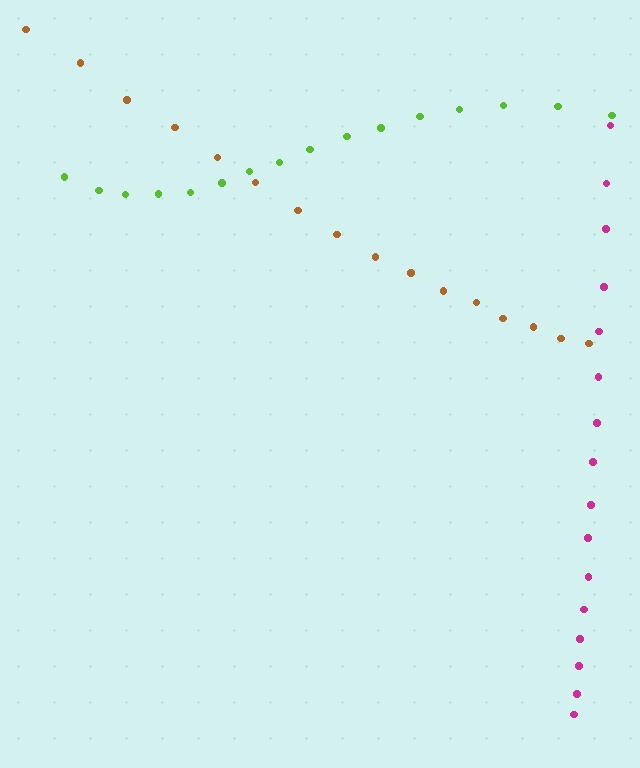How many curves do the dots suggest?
There are 3 distinct paths.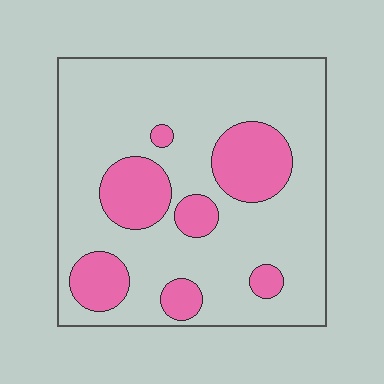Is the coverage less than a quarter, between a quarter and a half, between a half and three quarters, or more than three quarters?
Less than a quarter.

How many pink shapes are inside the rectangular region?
7.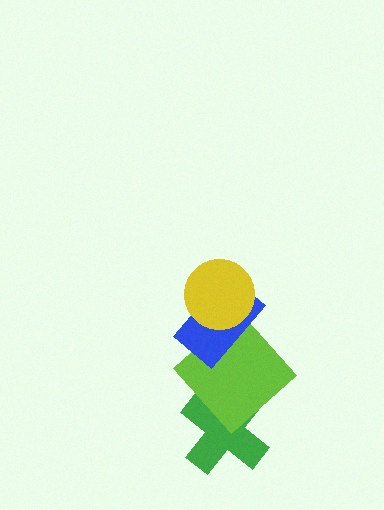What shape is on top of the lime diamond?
The blue rectangle is on top of the lime diamond.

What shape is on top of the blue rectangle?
The yellow circle is on top of the blue rectangle.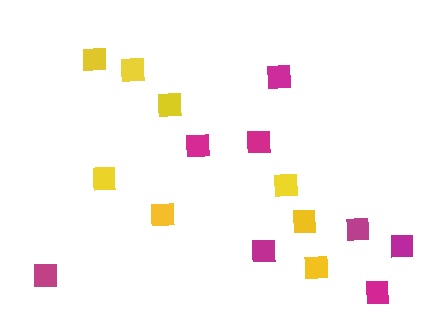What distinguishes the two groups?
There are 2 groups: one group of yellow squares (8) and one group of magenta squares (8).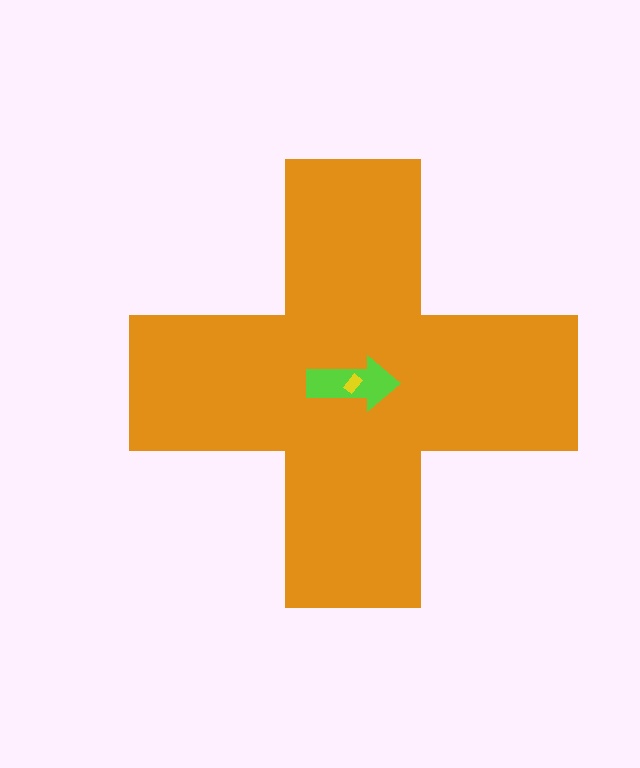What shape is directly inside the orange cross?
The lime arrow.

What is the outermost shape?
The orange cross.